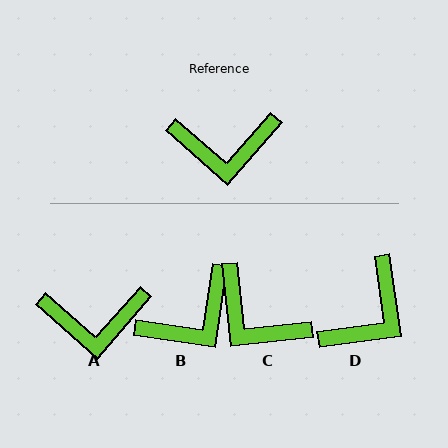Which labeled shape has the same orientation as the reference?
A.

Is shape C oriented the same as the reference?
No, it is off by about 43 degrees.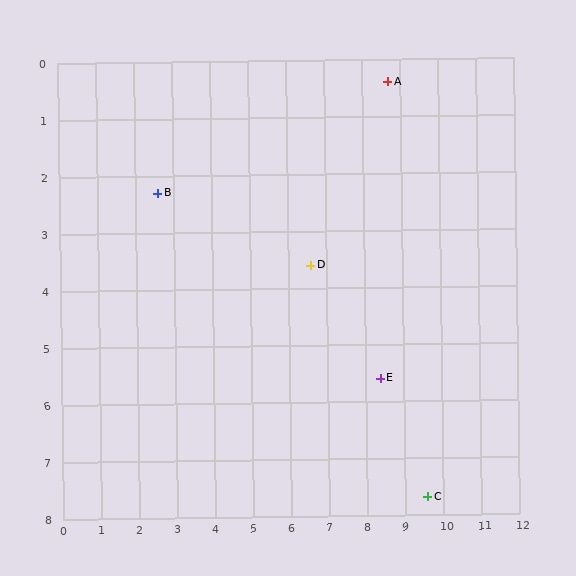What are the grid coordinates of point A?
Point A is at approximately (8.7, 0.4).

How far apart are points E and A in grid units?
Points E and A are about 5.2 grid units apart.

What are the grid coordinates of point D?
Point D is at approximately (6.6, 3.6).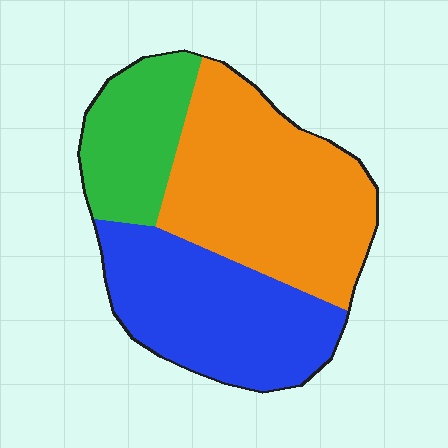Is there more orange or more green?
Orange.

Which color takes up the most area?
Orange, at roughly 45%.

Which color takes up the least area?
Green, at roughly 20%.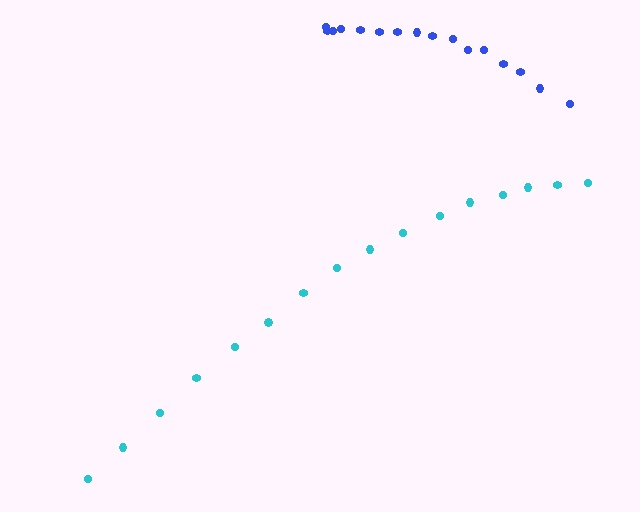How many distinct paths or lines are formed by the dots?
There are 2 distinct paths.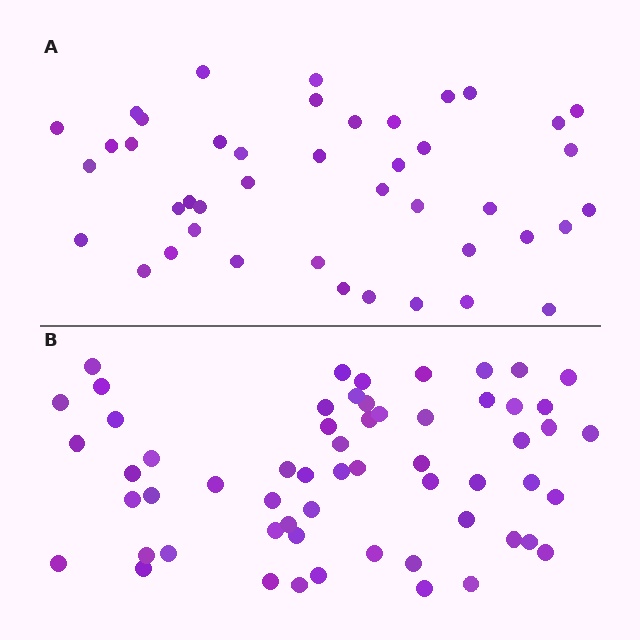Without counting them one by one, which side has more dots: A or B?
Region B (the bottom region) has more dots.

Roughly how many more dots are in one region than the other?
Region B has approximately 15 more dots than region A.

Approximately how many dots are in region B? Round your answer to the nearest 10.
About 60 dots. (The exact count is 59, which rounds to 60.)